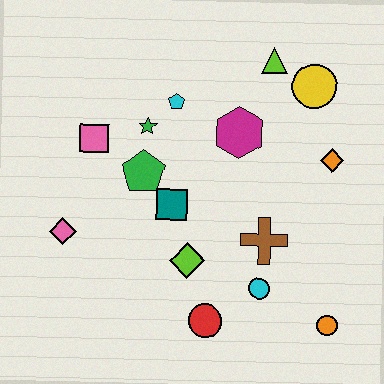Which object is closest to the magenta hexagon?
The cyan pentagon is closest to the magenta hexagon.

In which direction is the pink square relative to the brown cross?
The pink square is to the left of the brown cross.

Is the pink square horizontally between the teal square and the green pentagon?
No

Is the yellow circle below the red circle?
No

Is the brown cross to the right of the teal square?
Yes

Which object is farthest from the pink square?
The orange circle is farthest from the pink square.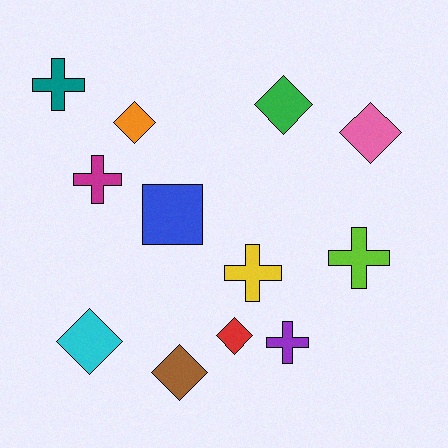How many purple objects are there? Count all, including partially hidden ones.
There is 1 purple object.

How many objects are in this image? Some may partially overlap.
There are 12 objects.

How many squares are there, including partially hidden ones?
There is 1 square.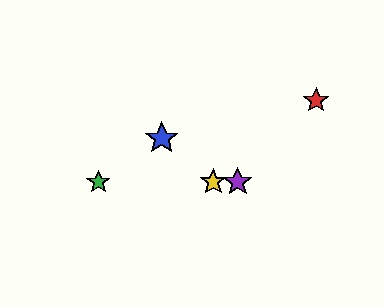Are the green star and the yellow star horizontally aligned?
Yes, both are at y≈182.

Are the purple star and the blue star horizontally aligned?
No, the purple star is at y≈182 and the blue star is at y≈138.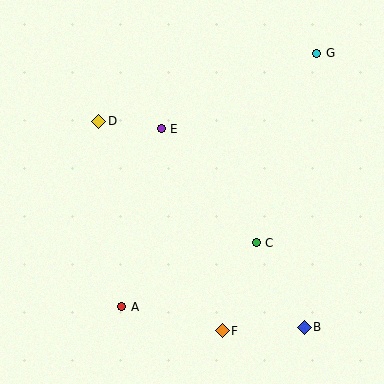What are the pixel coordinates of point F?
Point F is at (222, 331).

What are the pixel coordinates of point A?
Point A is at (122, 307).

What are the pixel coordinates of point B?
Point B is at (304, 327).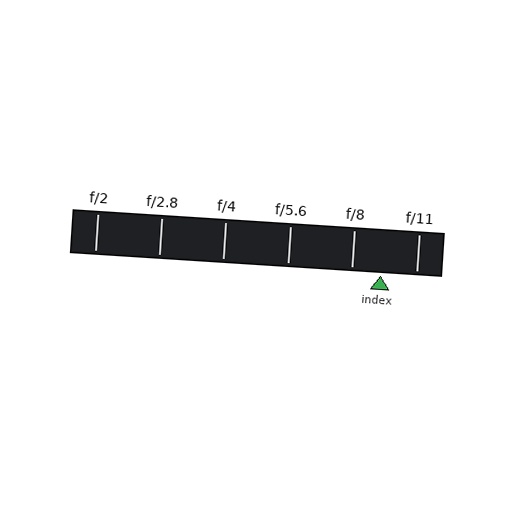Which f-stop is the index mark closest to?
The index mark is closest to f/8.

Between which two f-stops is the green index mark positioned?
The index mark is between f/8 and f/11.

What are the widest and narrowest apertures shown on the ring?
The widest aperture shown is f/2 and the narrowest is f/11.